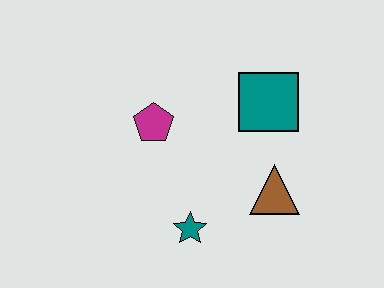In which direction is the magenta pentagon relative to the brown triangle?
The magenta pentagon is to the left of the brown triangle.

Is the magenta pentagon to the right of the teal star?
No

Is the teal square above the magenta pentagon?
Yes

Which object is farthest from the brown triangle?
The magenta pentagon is farthest from the brown triangle.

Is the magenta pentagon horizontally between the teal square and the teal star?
No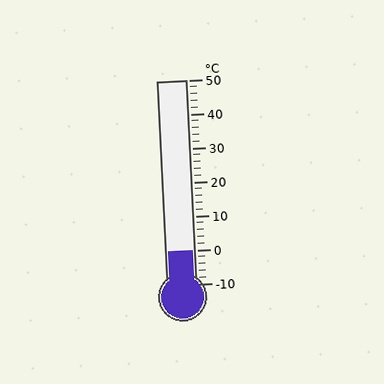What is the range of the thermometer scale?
The thermometer scale ranges from -10°C to 50°C.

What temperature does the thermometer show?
The thermometer shows approximately 0°C.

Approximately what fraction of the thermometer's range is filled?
The thermometer is filled to approximately 15% of its range.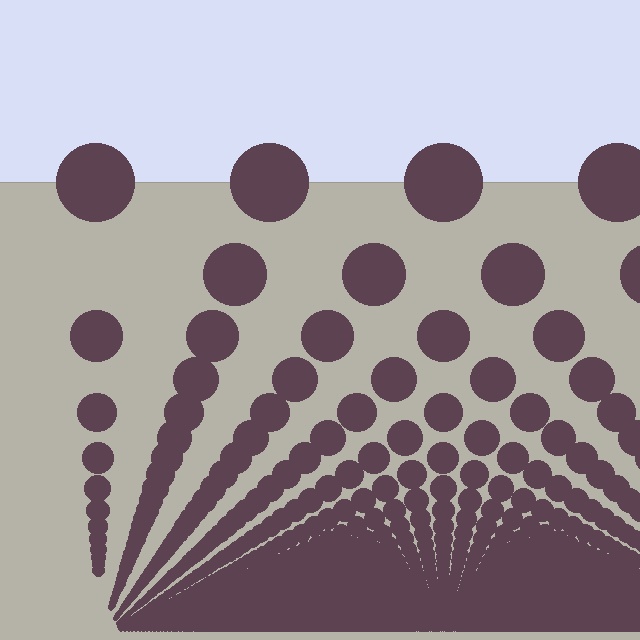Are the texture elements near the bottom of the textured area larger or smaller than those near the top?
Smaller. The gradient is inverted — elements near the bottom are smaller and denser.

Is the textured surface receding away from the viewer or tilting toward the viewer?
The surface appears to tilt toward the viewer. Texture elements get larger and sparser toward the top.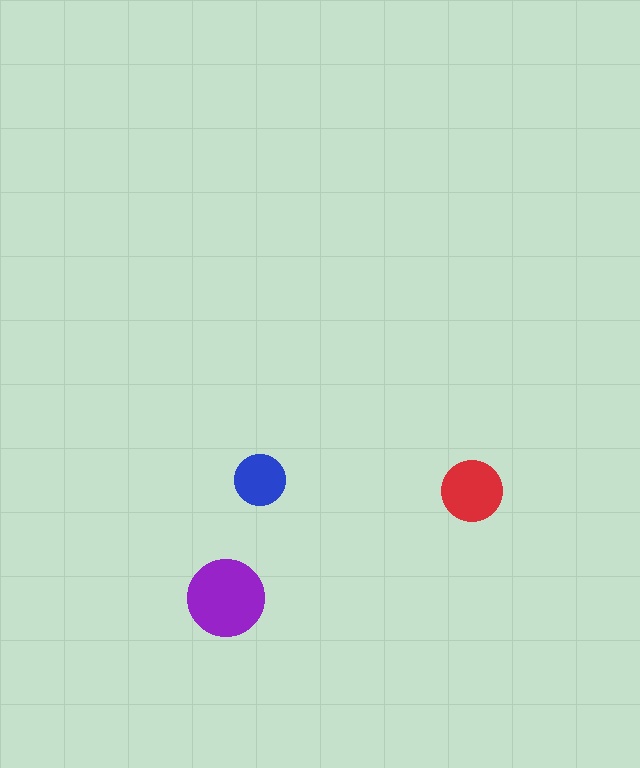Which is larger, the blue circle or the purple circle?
The purple one.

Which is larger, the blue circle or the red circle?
The red one.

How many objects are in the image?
There are 3 objects in the image.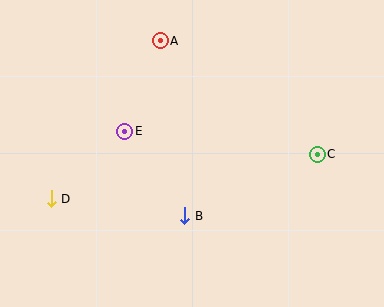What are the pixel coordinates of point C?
Point C is at (317, 154).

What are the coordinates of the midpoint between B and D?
The midpoint between B and D is at (118, 207).